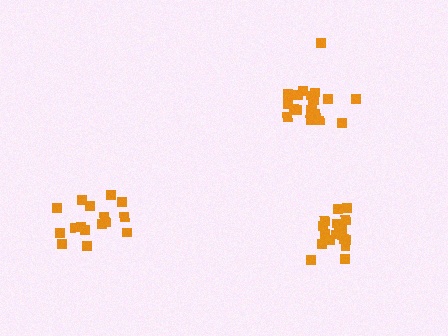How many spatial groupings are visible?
There are 3 spatial groupings.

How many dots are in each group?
Group 1: 21 dots, Group 2: 16 dots, Group 3: 18 dots (55 total).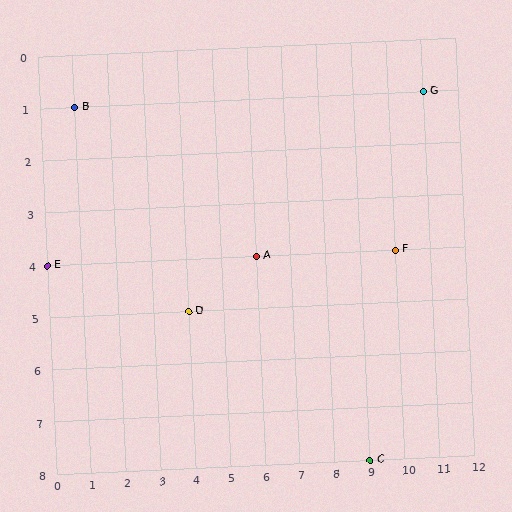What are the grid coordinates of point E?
Point E is at grid coordinates (0, 4).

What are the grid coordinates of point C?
Point C is at grid coordinates (9, 8).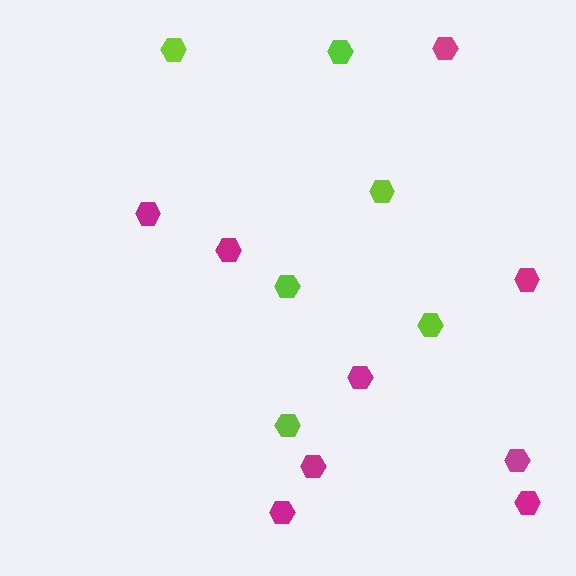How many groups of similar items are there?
There are 2 groups: one group of lime hexagons (6) and one group of magenta hexagons (9).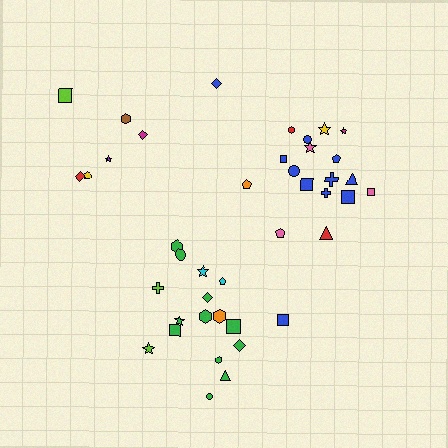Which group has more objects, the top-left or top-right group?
The top-right group.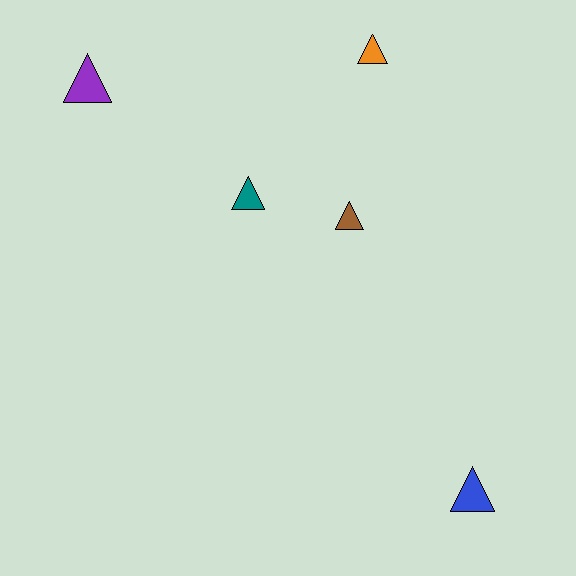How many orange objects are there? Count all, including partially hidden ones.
There is 1 orange object.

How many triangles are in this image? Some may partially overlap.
There are 5 triangles.